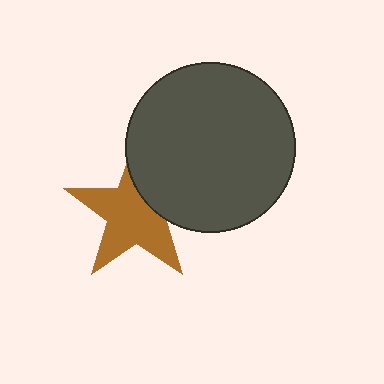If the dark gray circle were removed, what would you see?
You would see the complete brown star.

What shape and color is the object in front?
The object in front is a dark gray circle.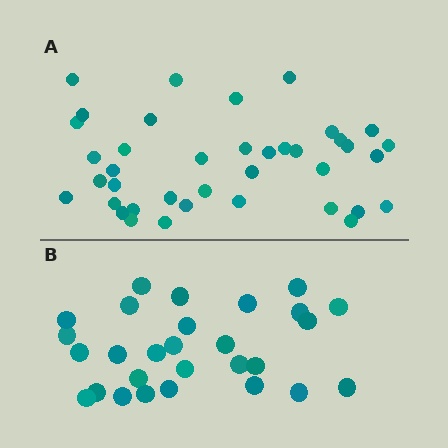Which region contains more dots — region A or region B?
Region A (the top region) has more dots.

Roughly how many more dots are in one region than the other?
Region A has roughly 12 or so more dots than region B.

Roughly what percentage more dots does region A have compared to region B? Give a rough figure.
About 40% more.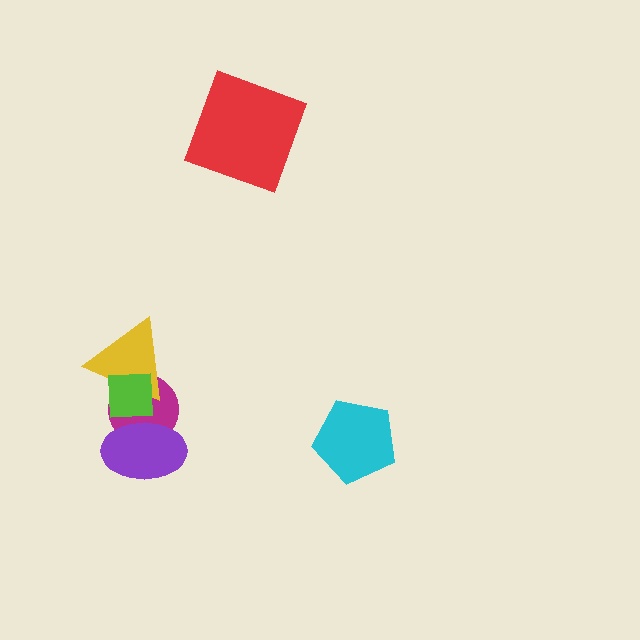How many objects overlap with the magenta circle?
3 objects overlap with the magenta circle.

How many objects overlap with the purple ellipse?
2 objects overlap with the purple ellipse.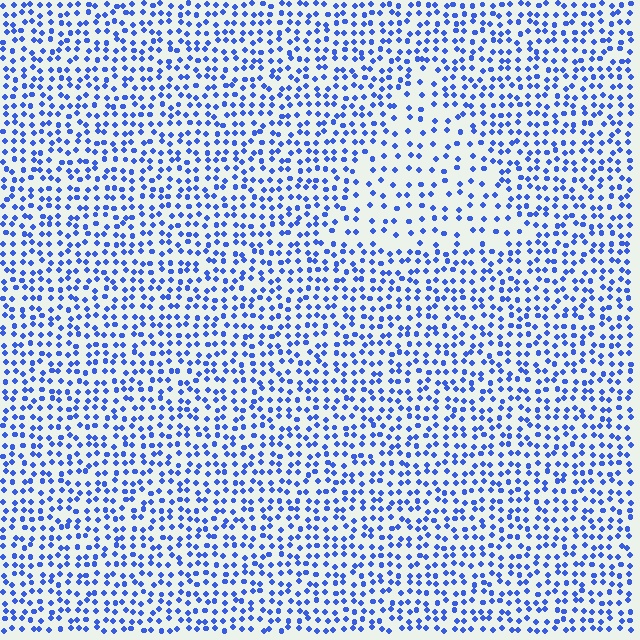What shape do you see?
I see a triangle.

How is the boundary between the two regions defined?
The boundary is defined by a change in element density (approximately 1.9x ratio). All elements are the same color, size, and shape.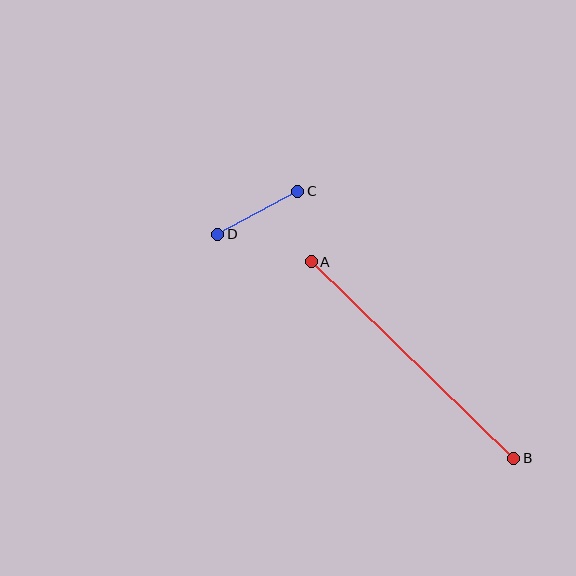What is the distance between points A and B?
The distance is approximately 282 pixels.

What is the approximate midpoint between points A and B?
The midpoint is at approximately (413, 360) pixels.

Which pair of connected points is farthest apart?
Points A and B are farthest apart.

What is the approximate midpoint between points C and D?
The midpoint is at approximately (258, 213) pixels.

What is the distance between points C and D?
The distance is approximately 91 pixels.